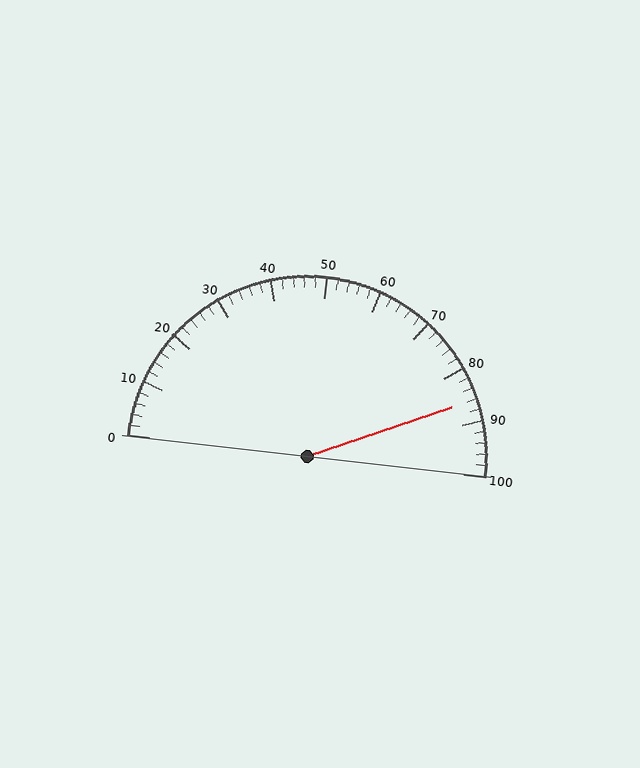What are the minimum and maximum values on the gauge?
The gauge ranges from 0 to 100.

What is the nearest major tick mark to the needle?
The nearest major tick mark is 90.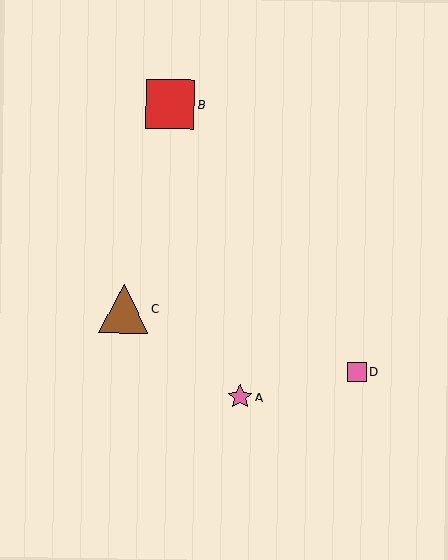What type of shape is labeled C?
Shape C is a brown triangle.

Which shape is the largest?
The red square (labeled B) is the largest.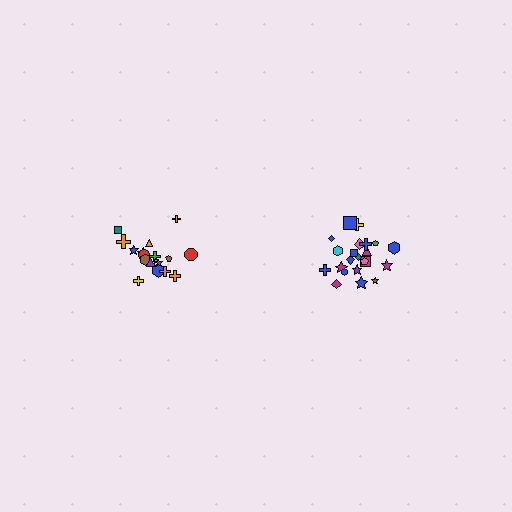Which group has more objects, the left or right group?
The right group.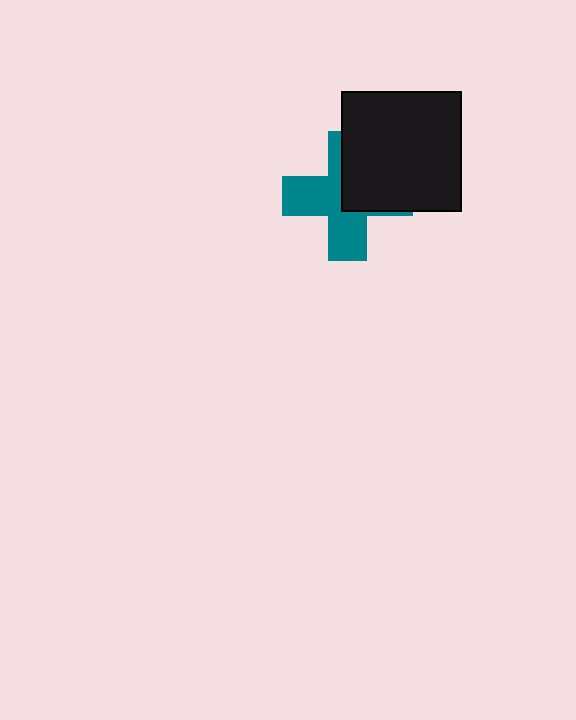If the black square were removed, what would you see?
You would see the complete teal cross.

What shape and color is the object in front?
The object in front is a black square.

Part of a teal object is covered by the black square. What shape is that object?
It is a cross.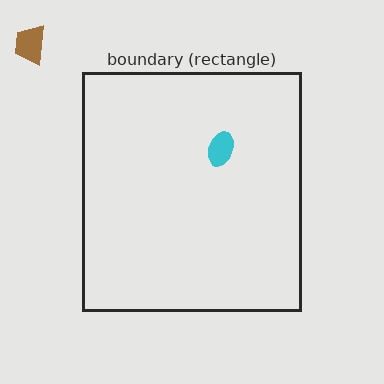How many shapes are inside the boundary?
1 inside, 1 outside.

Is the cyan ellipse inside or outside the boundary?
Inside.